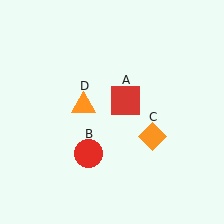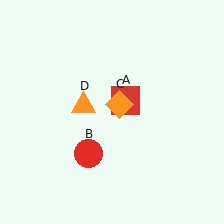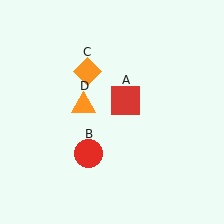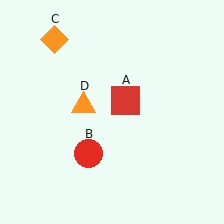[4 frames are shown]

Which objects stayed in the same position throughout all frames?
Red square (object A) and red circle (object B) and orange triangle (object D) remained stationary.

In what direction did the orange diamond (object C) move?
The orange diamond (object C) moved up and to the left.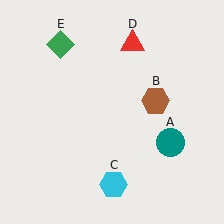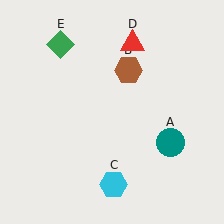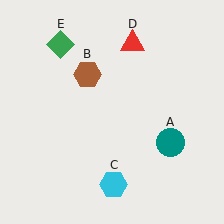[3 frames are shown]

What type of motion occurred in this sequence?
The brown hexagon (object B) rotated counterclockwise around the center of the scene.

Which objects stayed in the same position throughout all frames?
Teal circle (object A) and cyan hexagon (object C) and red triangle (object D) and green diamond (object E) remained stationary.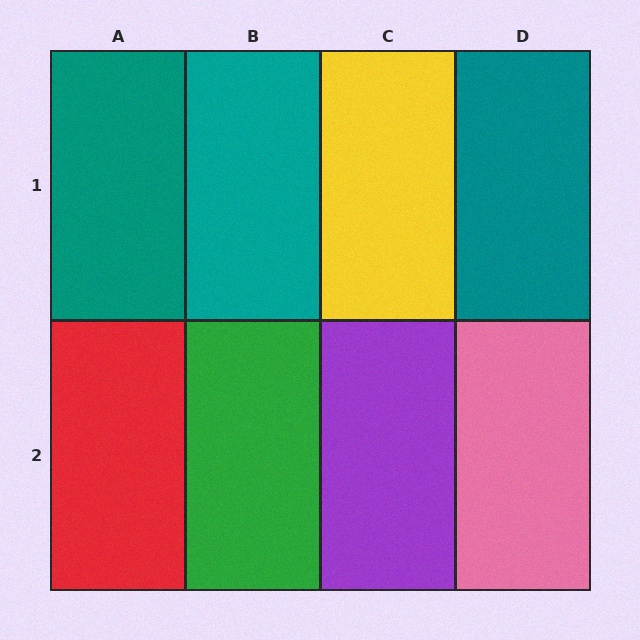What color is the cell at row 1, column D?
Teal.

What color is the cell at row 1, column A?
Teal.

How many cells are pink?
1 cell is pink.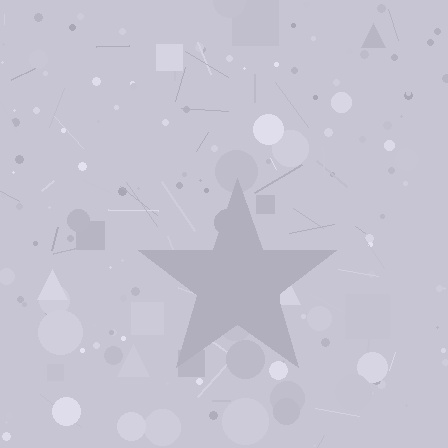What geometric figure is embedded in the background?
A star is embedded in the background.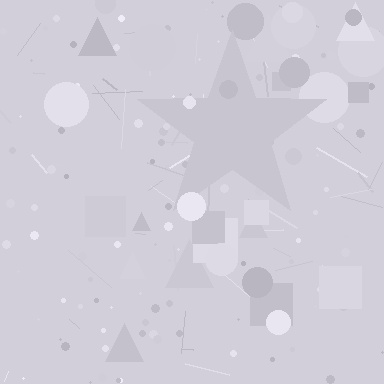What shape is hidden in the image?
A star is hidden in the image.